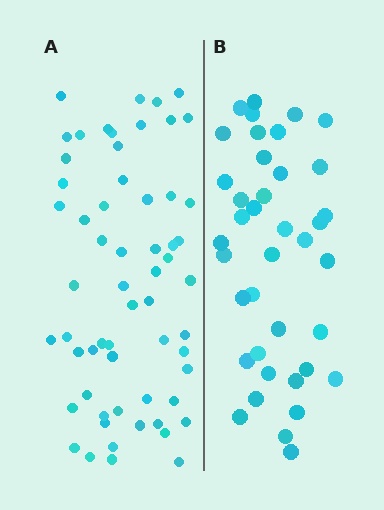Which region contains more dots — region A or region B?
Region A (the left region) has more dots.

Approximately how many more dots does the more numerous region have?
Region A has approximately 20 more dots than region B.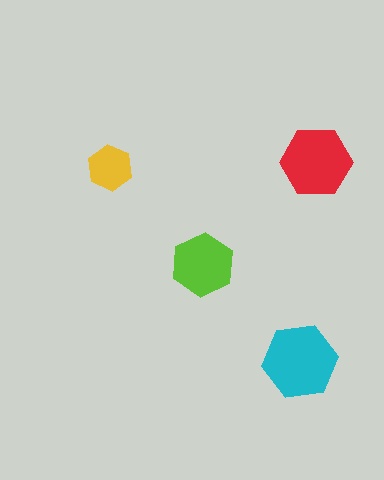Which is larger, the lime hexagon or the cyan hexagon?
The cyan one.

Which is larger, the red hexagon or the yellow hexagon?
The red one.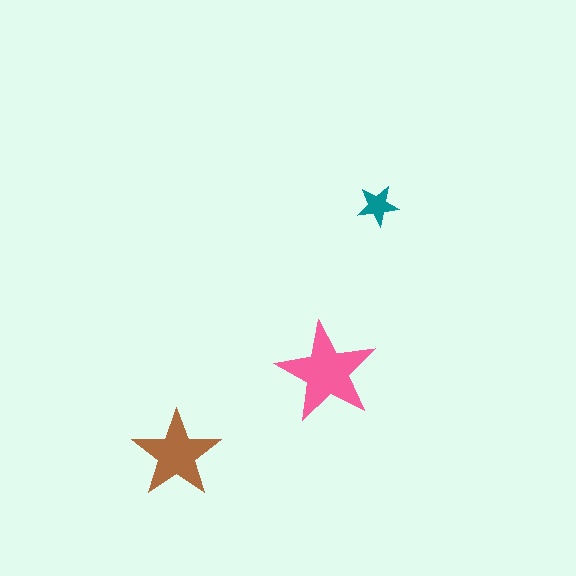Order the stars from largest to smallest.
the pink one, the brown one, the teal one.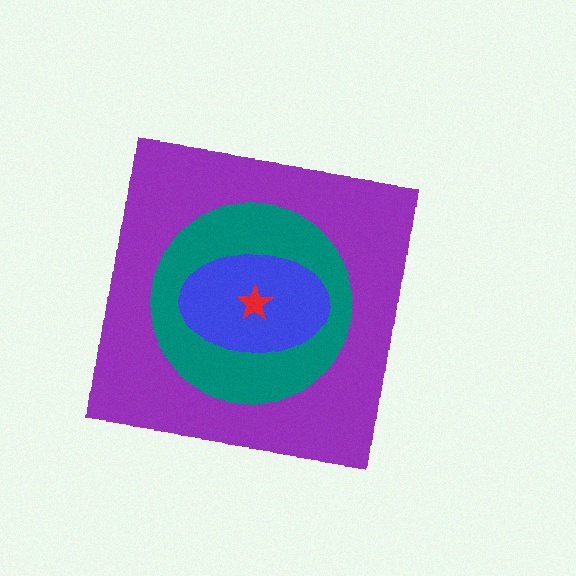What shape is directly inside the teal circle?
The blue ellipse.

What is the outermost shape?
The purple square.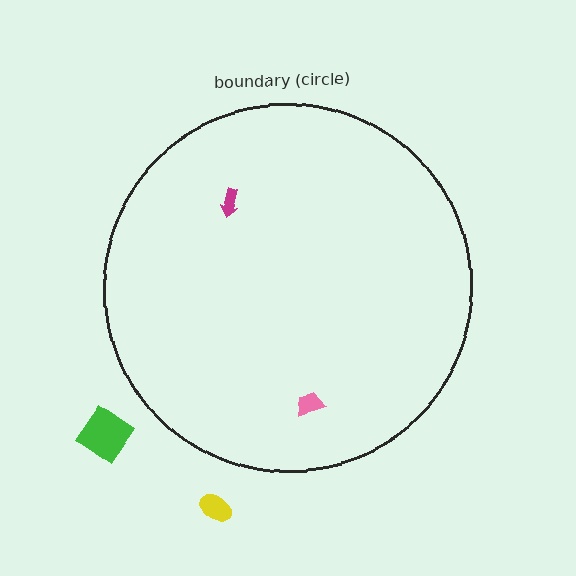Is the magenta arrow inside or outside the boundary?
Inside.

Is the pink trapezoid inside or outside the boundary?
Inside.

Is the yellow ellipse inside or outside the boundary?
Outside.